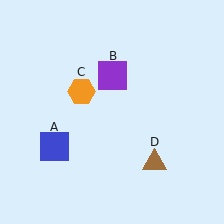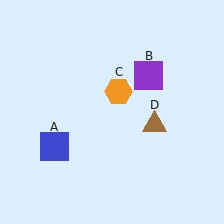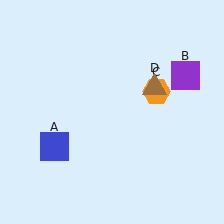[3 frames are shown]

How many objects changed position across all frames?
3 objects changed position: purple square (object B), orange hexagon (object C), brown triangle (object D).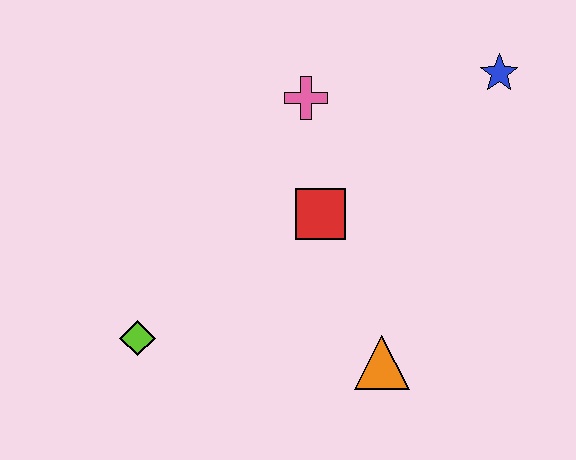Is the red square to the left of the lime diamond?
No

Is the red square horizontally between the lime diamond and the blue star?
Yes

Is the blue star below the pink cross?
No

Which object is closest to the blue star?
The pink cross is closest to the blue star.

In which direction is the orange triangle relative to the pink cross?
The orange triangle is below the pink cross.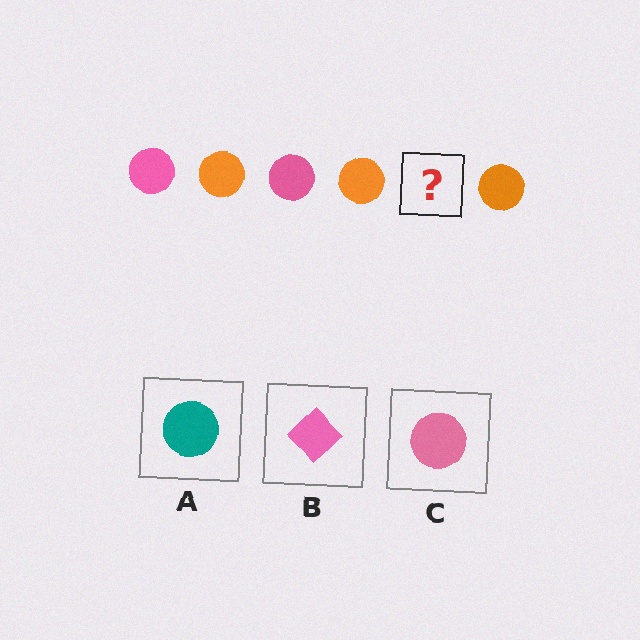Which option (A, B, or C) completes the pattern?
C.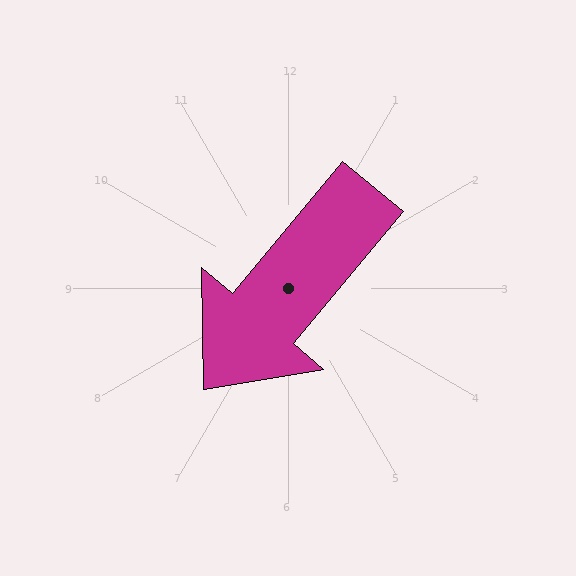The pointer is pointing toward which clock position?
Roughly 7 o'clock.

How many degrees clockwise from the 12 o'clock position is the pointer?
Approximately 220 degrees.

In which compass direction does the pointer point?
Southwest.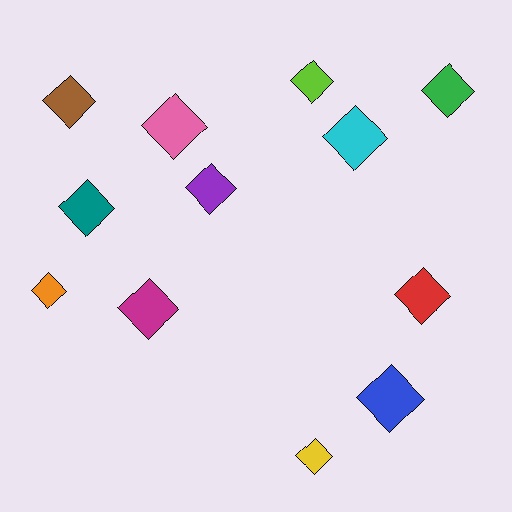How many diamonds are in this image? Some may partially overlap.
There are 12 diamonds.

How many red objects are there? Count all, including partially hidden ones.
There is 1 red object.